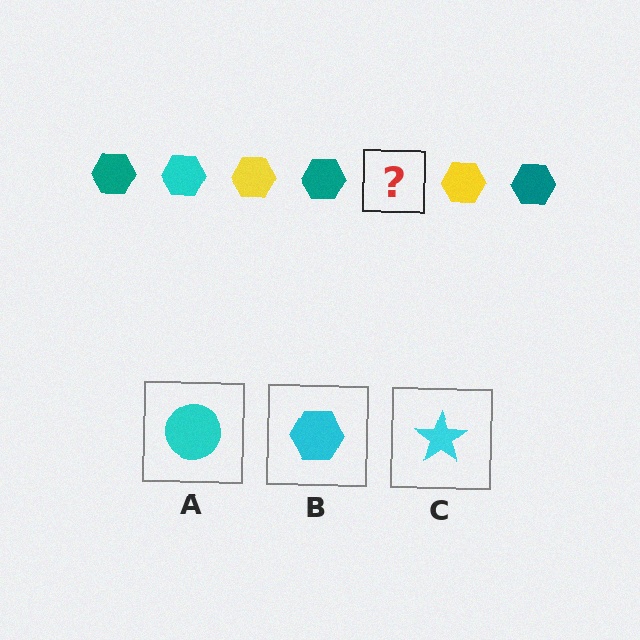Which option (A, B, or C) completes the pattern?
B.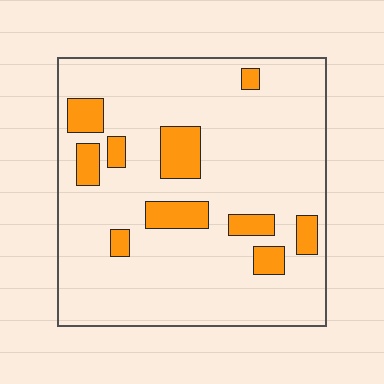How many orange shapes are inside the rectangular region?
10.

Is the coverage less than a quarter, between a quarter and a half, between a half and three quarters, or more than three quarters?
Less than a quarter.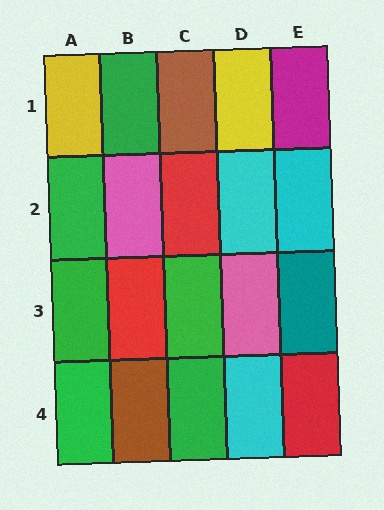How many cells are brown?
2 cells are brown.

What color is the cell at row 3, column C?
Green.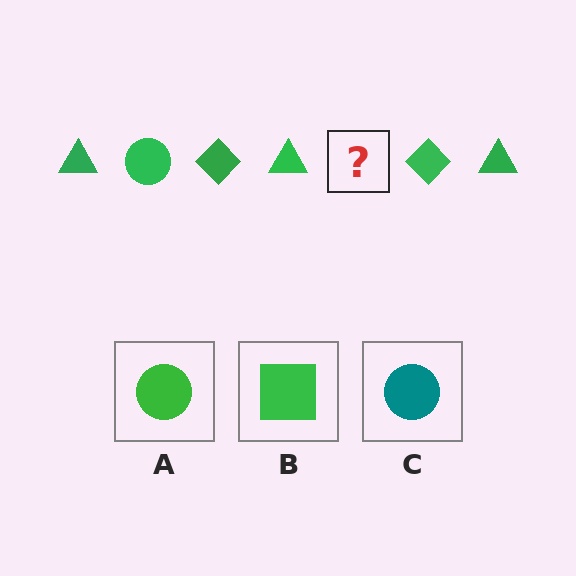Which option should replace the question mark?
Option A.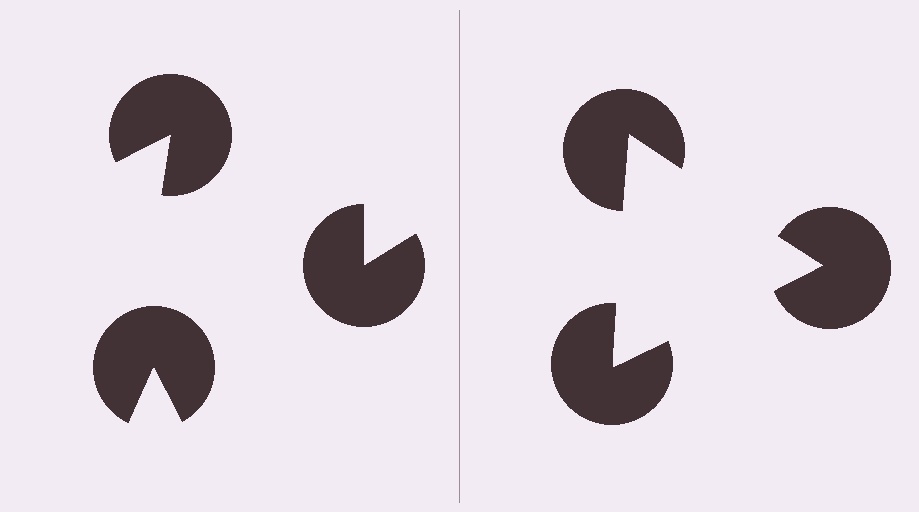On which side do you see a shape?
An illusory triangle appears on the right side. On the left side the wedge cuts are rotated, so no coherent shape forms.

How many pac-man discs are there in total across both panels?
6 — 3 on each side.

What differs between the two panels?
The pac-man discs are positioned identically on both sides; only the wedge orientations differ. On the right they align to a triangle; on the left they are misaligned.